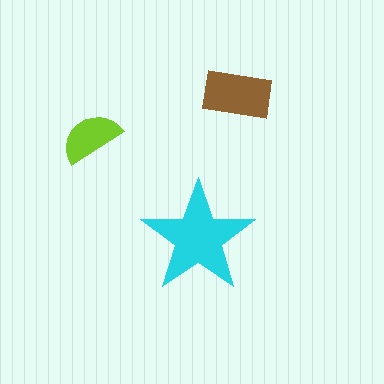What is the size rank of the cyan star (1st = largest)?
1st.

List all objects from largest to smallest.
The cyan star, the brown rectangle, the lime semicircle.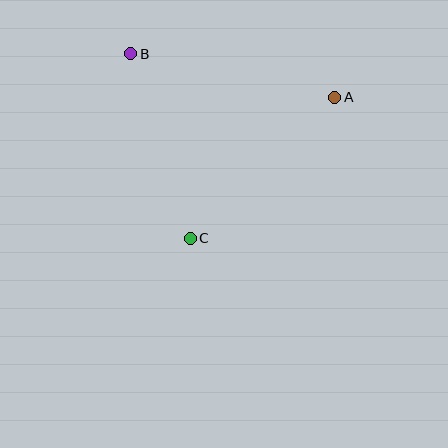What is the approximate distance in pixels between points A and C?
The distance between A and C is approximately 202 pixels.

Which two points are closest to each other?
Points B and C are closest to each other.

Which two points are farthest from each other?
Points A and B are farthest from each other.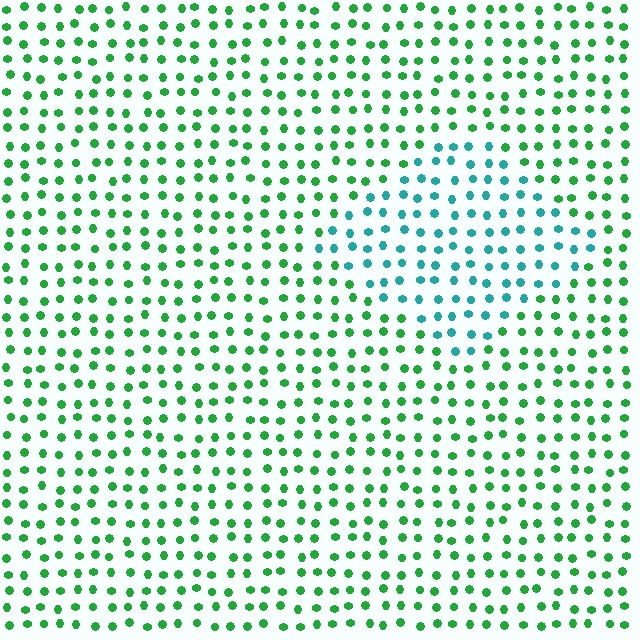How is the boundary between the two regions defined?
The boundary is defined purely by a slight shift in hue (about 46 degrees). Spacing, size, and orientation are identical on both sides.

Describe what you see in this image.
The image is filled with small green elements in a uniform arrangement. A diamond-shaped region is visible where the elements are tinted to a slightly different hue, forming a subtle color boundary.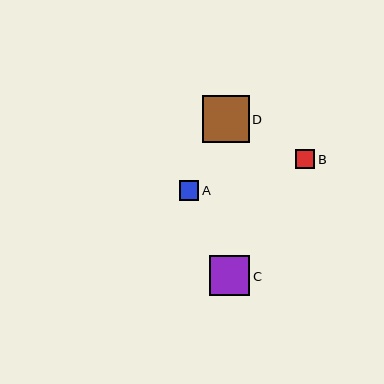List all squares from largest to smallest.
From largest to smallest: D, C, A, B.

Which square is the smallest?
Square B is the smallest with a size of approximately 19 pixels.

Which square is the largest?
Square D is the largest with a size of approximately 47 pixels.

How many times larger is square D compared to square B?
Square D is approximately 2.4 times the size of square B.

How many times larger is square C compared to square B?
Square C is approximately 2.0 times the size of square B.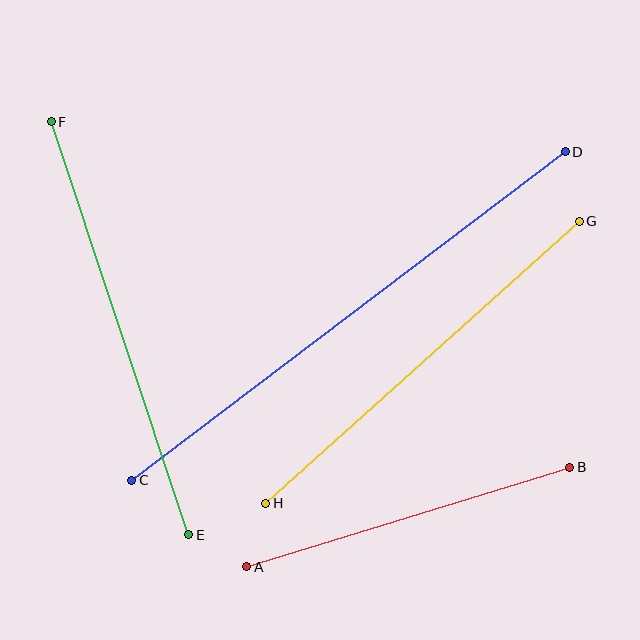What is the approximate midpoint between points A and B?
The midpoint is at approximately (408, 517) pixels.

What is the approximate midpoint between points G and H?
The midpoint is at approximately (422, 362) pixels.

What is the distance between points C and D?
The distance is approximately 544 pixels.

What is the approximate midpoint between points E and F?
The midpoint is at approximately (120, 328) pixels.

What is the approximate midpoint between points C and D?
The midpoint is at approximately (349, 316) pixels.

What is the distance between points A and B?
The distance is approximately 338 pixels.